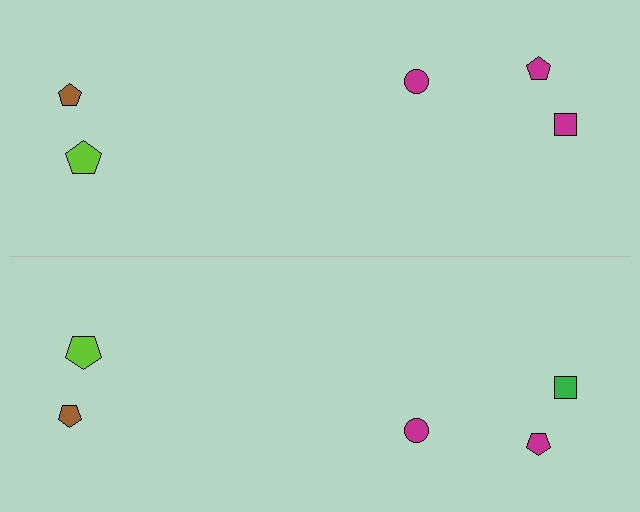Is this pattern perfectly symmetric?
No, the pattern is not perfectly symmetric. The green square on the bottom side breaks the symmetry — its mirror counterpart is magenta.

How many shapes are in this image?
There are 10 shapes in this image.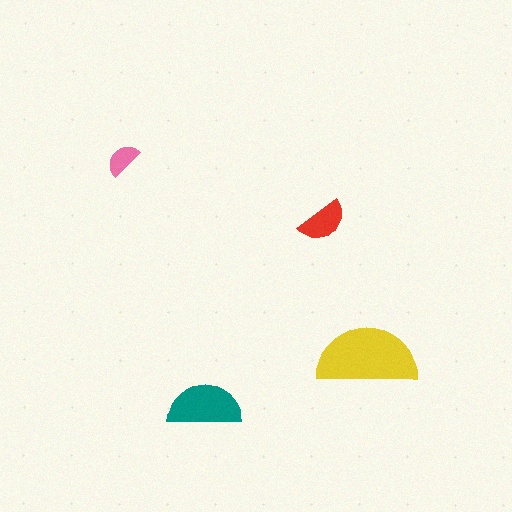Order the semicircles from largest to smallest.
the yellow one, the teal one, the red one, the pink one.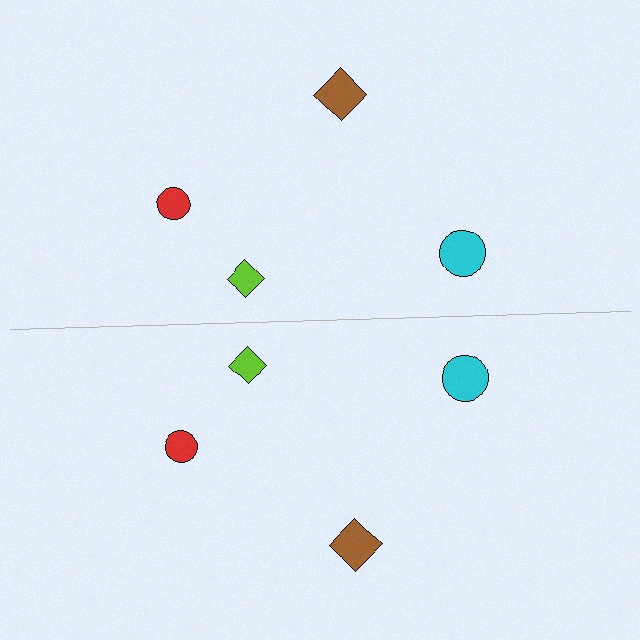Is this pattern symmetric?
Yes, this pattern has bilateral (reflection) symmetry.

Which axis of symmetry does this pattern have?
The pattern has a horizontal axis of symmetry running through the center of the image.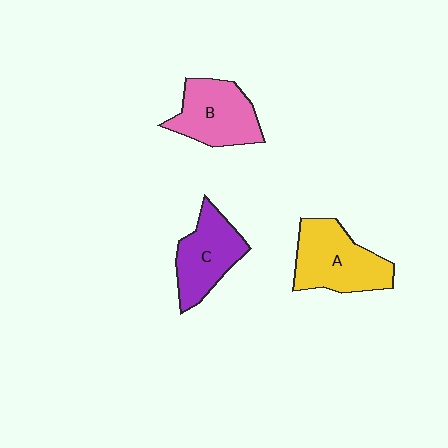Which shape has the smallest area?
Shape C (purple).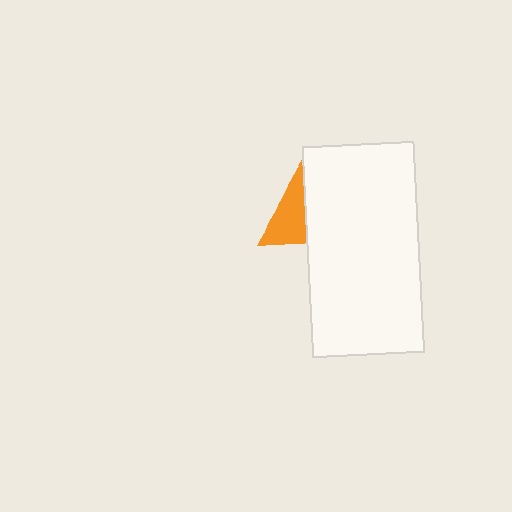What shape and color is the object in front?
The object in front is a white rectangle.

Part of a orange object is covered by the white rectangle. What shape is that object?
It is a triangle.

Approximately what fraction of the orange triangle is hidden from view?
Roughly 53% of the orange triangle is hidden behind the white rectangle.